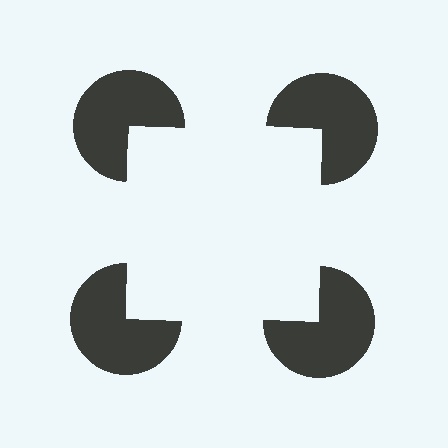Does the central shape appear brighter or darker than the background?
It typically appears slightly brighter than the background, even though no actual brightness change is drawn.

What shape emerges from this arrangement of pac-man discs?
An illusory square — its edges are inferred from the aligned wedge cuts in the pac-man discs, not physically drawn.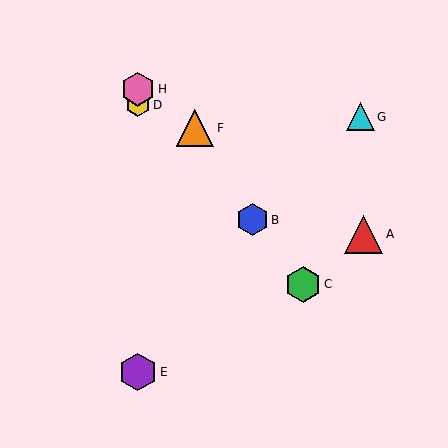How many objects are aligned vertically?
3 objects (D, E, H) are aligned vertically.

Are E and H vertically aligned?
Yes, both are at x≈138.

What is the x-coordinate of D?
Object D is at x≈138.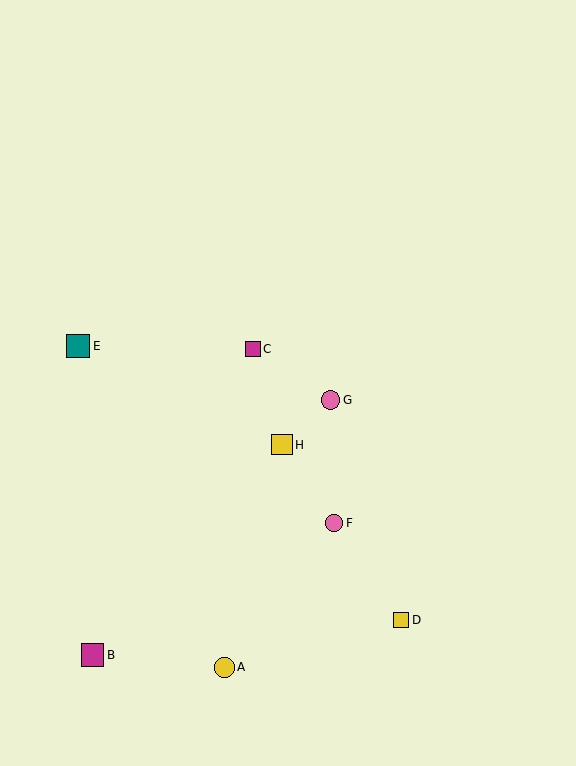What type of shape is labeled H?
Shape H is a yellow square.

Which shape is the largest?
The teal square (labeled E) is the largest.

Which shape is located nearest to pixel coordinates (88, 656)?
The magenta square (labeled B) at (92, 655) is nearest to that location.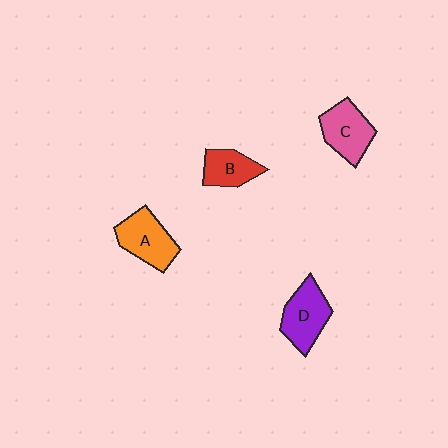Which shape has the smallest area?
Shape B (red).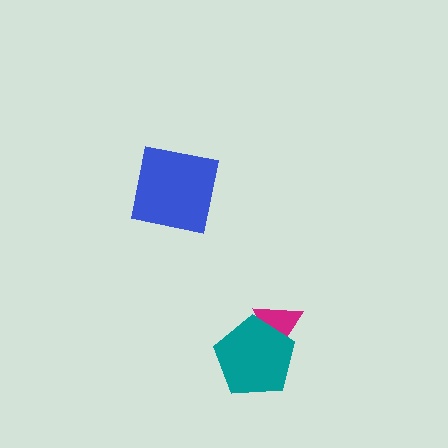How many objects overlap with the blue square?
0 objects overlap with the blue square.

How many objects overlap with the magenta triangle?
1 object overlaps with the magenta triangle.